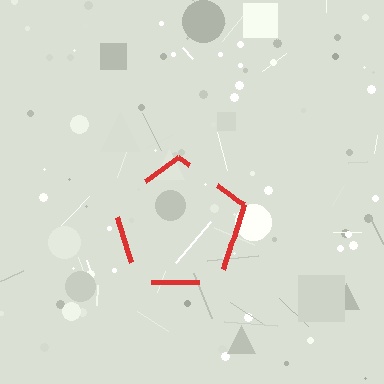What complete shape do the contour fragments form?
The contour fragments form a pentagon.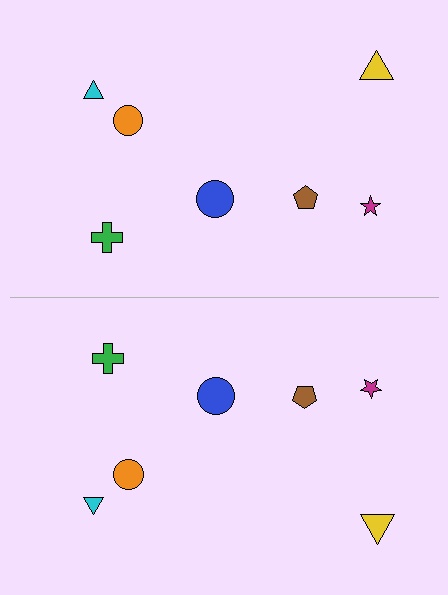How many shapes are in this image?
There are 14 shapes in this image.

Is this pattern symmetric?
Yes, this pattern has bilateral (reflection) symmetry.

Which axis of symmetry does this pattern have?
The pattern has a horizontal axis of symmetry running through the center of the image.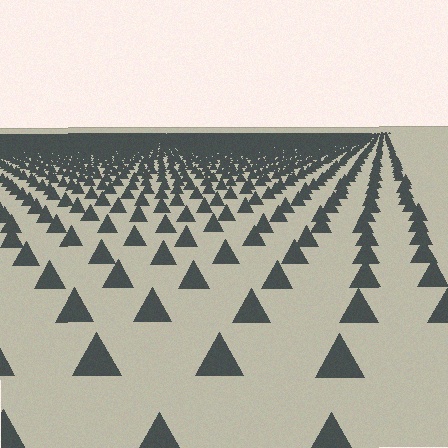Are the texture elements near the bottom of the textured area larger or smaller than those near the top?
Larger. Near the bottom, elements are closer to the viewer and appear at a bigger on-screen size.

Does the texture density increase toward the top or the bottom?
Density increases toward the top.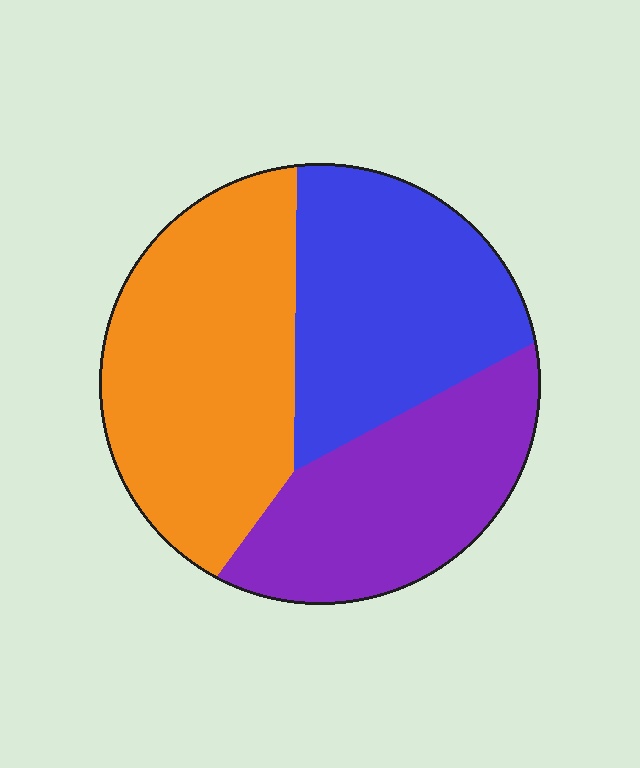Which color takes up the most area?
Orange, at roughly 40%.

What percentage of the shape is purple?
Purple takes up between a sixth and a third of the shape.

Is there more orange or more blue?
Orange.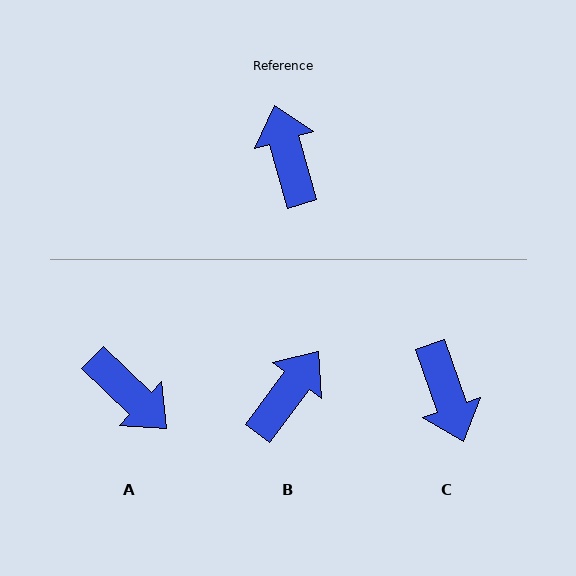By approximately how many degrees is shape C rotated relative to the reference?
Approximately 177 degrees clockwise.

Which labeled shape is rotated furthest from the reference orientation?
C, about 177 degrees away.